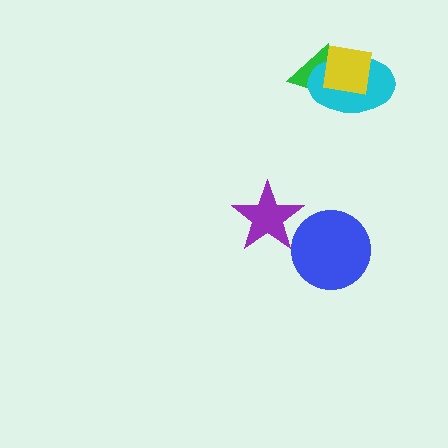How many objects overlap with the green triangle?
2 objects overlap with the green triangle.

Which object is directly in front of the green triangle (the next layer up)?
The cyan ellipse is directly in front of the green triangle.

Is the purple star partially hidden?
No, no other shape covers it.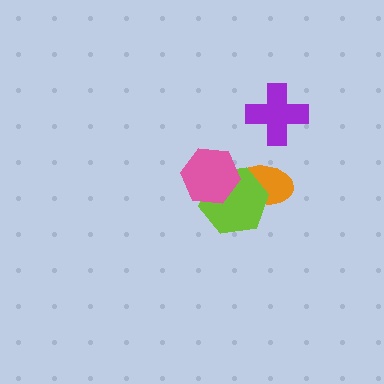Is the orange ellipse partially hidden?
Yes, it is partially covered by another shape.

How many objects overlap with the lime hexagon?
2 objects overlap with the lime hexagon.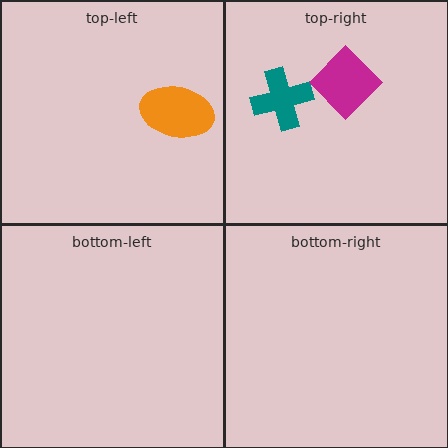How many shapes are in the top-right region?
2.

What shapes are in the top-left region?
The orange ellipse.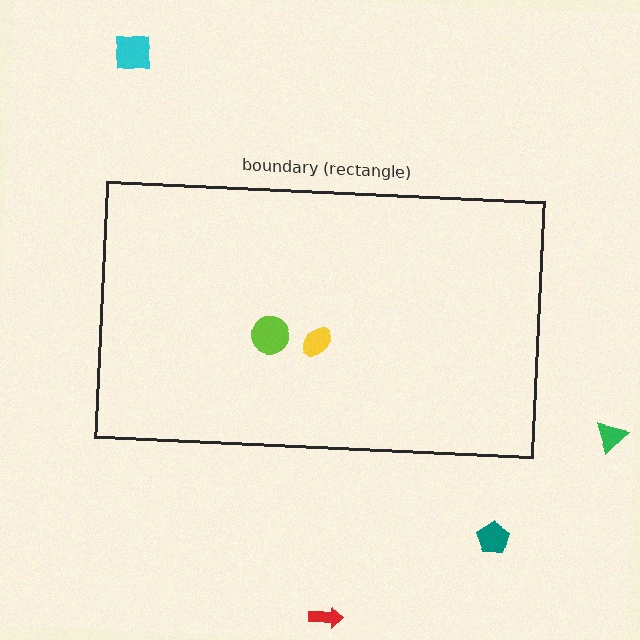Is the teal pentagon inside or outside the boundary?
Outside.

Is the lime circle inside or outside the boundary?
Inside.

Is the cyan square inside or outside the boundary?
Outside.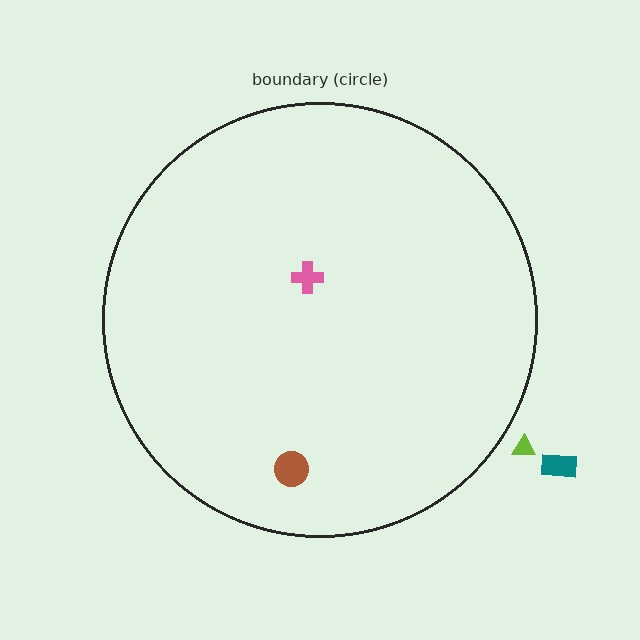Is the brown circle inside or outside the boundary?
Inside.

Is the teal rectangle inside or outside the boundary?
Outside.